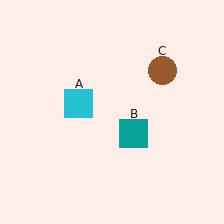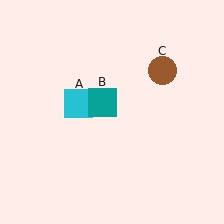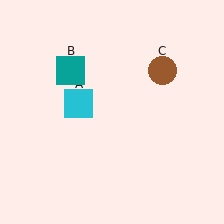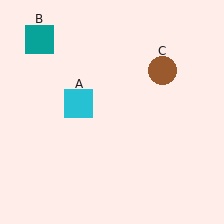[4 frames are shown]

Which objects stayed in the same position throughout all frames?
Cyan square (object A) and brown circle (object C) remained stationary.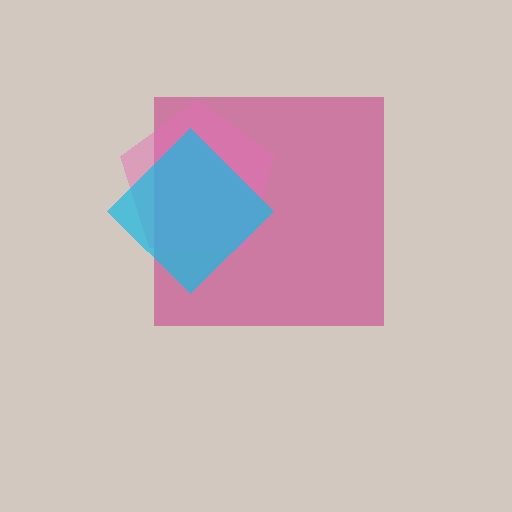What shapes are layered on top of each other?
The layered shapes are: a magenta square, a pink pentagon, a cyan diamond.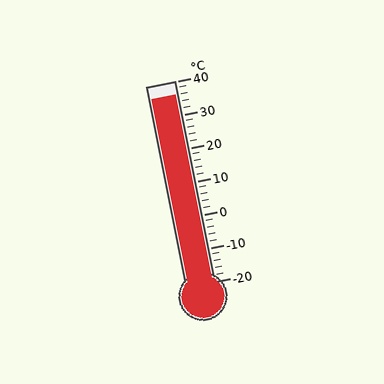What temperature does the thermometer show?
The thermometer shows approximately 36°C.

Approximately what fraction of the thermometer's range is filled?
The thermometer is filled to approximately 95% of its range.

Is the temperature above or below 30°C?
The temperature is above 30°C.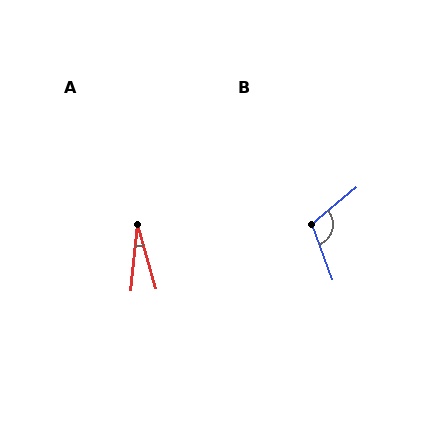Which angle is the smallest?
A, at approximately 21 degrees.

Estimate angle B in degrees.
Approximately 110 degrees.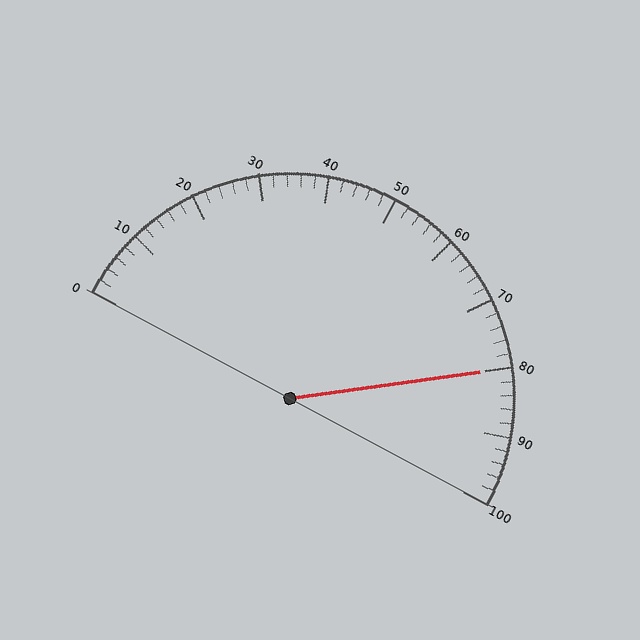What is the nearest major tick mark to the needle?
The nearest major tick mark is 80.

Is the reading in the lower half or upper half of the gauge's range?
The reading is in the upper half of the range (0 to 100).